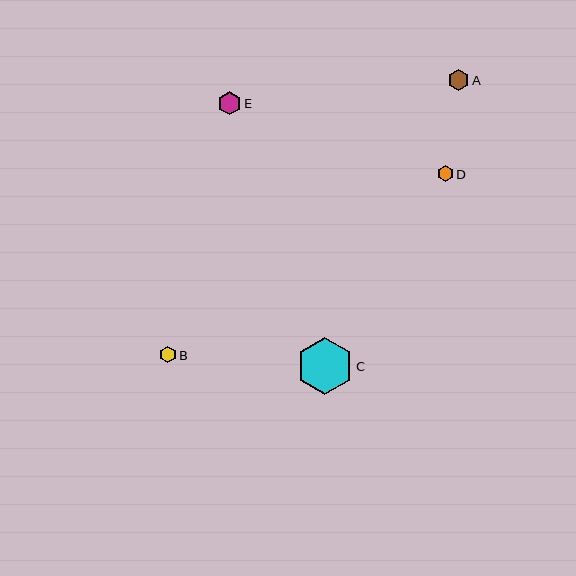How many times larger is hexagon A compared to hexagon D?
Hexagon A is approximately 1.3 times the size of hexagon D.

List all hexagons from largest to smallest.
From largest to smallest: C, E, A, B, D.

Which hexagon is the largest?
Hexagon C is the largest with a size of approximately 57 pixels.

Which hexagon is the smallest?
Hexagon D is the smallest with a size of approximately 16 pixels.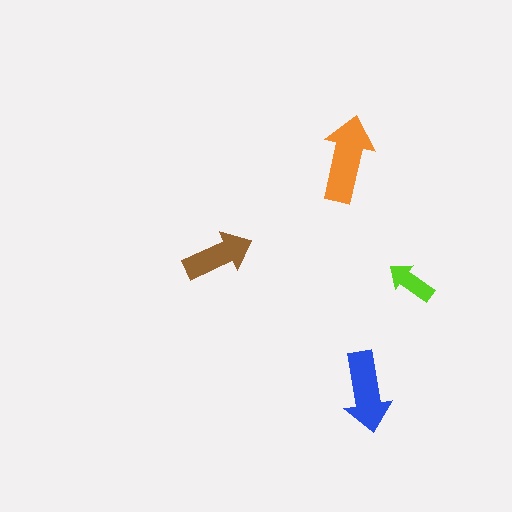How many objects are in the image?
There are 4 objects in the image.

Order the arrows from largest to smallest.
the orange one, the blue one, the brown one, the lime one.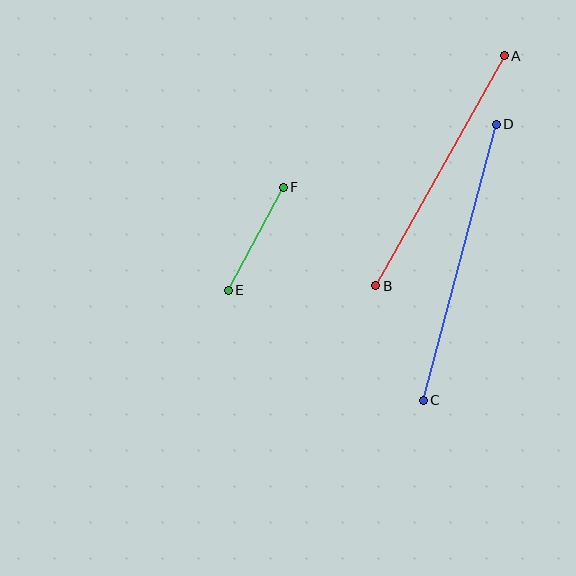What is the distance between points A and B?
The distance is approximately 264 pixels.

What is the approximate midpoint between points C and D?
The midpoint is at approximately (460, 262) pixels.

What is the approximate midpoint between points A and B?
The midpoint is at approximately (440, 171) pixels.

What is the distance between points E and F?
The distance is approximately 117 pixels.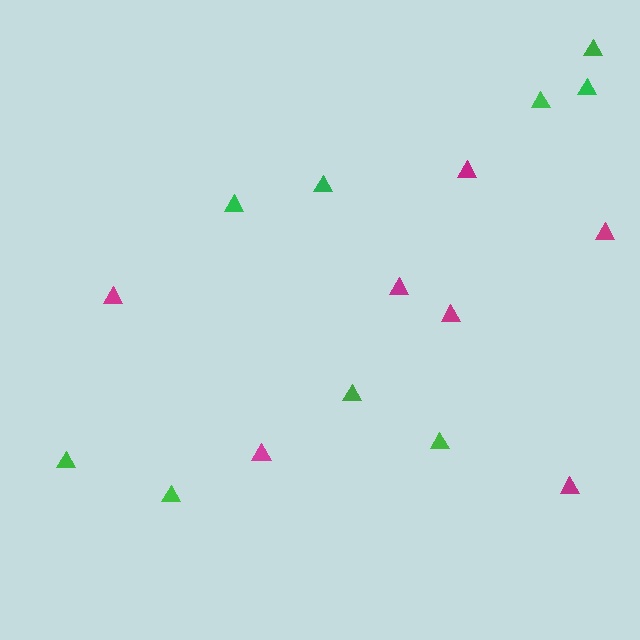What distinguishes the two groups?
There are 2 groups: one group of magenta triangles (7) and one group of green triangles (9).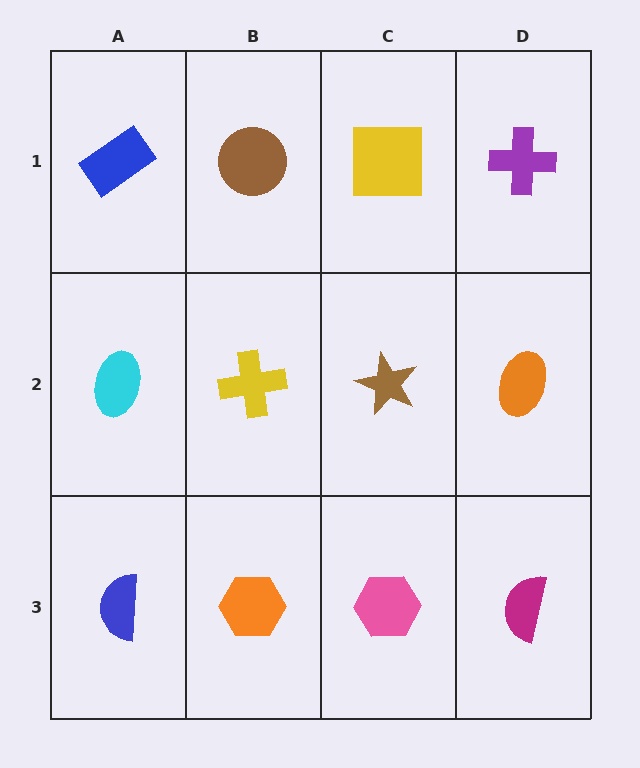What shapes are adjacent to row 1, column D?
An orange ellipse (row 2, column D), a yellow square (row 1, column C).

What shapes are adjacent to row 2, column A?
A blue rectangle (row 1, column A), a blue semicircle (row 3, column A), a yellow cross (row 2, column B).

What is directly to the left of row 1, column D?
A yellow square.